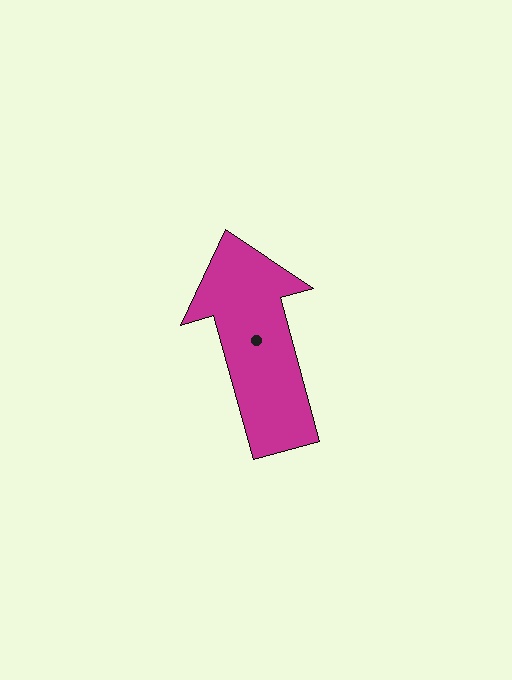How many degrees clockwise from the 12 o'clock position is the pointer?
Approximately 345 degrees.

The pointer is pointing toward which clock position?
Roughly 11 o'clock.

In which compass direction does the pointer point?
North.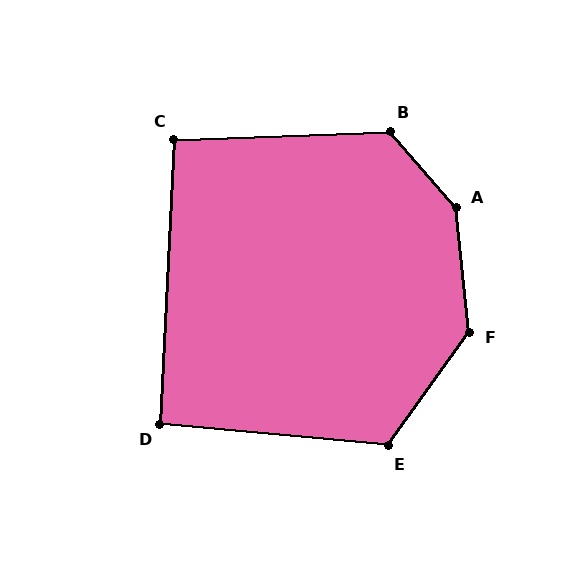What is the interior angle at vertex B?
Approximately 129 degrees (obtuse).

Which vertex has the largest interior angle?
A, at approximately 145 degrees.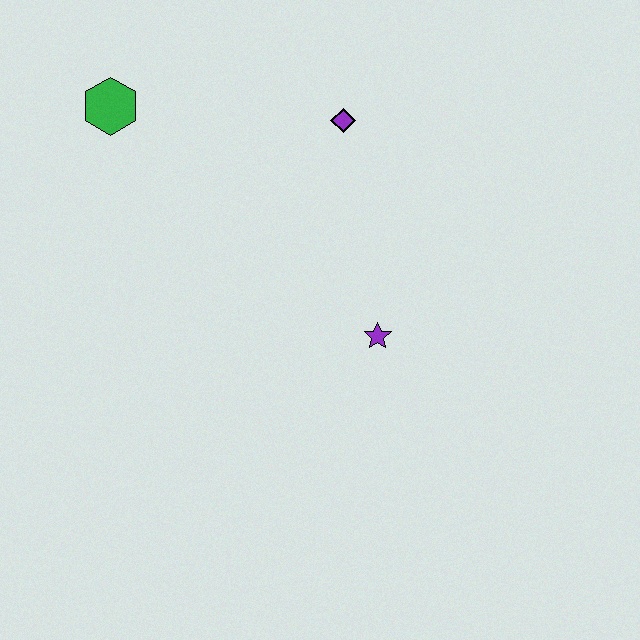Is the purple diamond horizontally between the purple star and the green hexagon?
Yes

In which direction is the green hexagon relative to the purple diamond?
The green hexagon is to the left of the purple diamond.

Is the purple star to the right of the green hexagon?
Yes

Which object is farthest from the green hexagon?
The purple star is farthest from the green hexagon.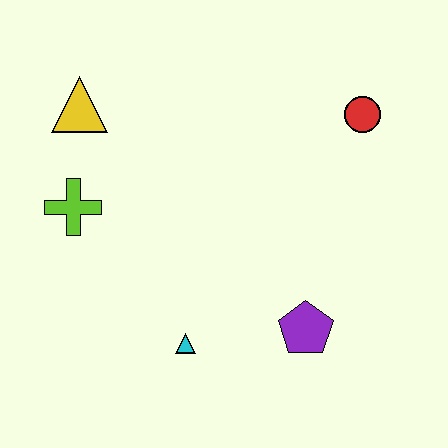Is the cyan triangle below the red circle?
Yes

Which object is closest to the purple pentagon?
The cyan triangle is closest to the purple pentagon.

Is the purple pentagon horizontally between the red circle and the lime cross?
Yes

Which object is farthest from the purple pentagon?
The yellow triangle is farthest from the purple pentagon.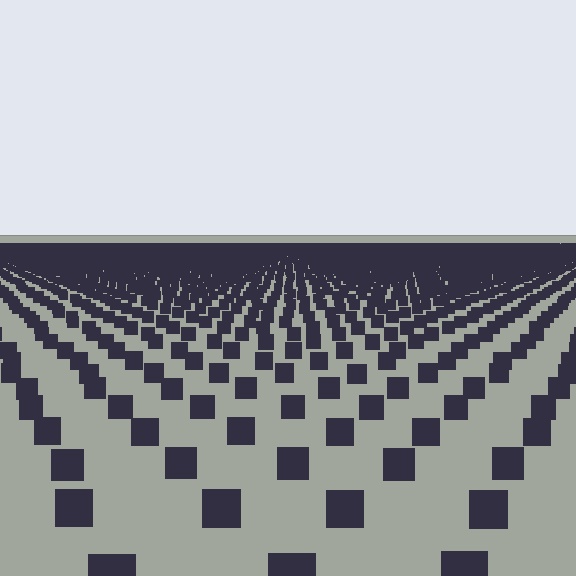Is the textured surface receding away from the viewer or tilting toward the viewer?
The surface is receding away from the viewer. Texture elements get smaller and denser toward the top.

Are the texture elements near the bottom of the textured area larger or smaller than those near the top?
Larger. Near the bottom, elements are closer to the viewer and appear at a bigger on-screen size.